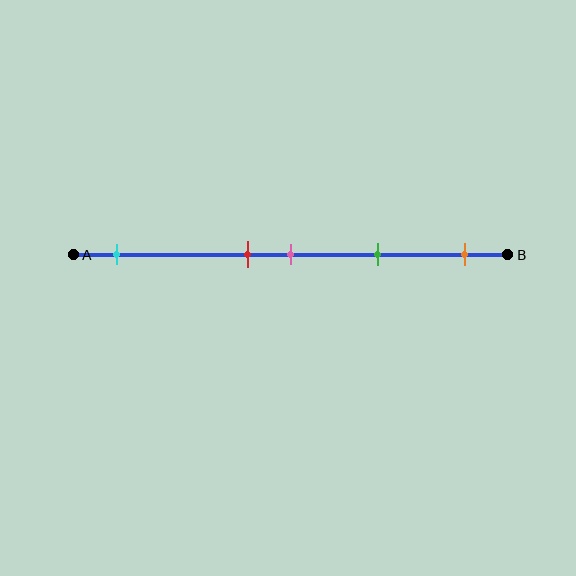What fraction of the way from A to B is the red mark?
The red mark is approximately 40% (0.4) of the way from A to B.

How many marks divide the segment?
There are 5 marks dividing the segment.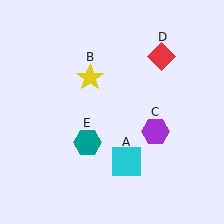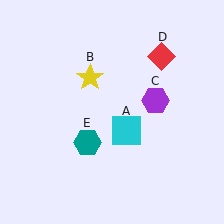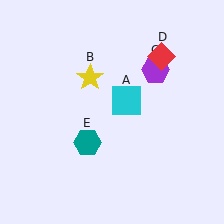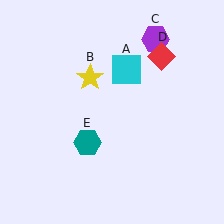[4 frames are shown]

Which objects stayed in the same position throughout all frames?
Yellow star (object B) and red diamond (object D) and teal hexagon (object E) remained stationary.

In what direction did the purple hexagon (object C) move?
The purple hexagon (object C) moved up.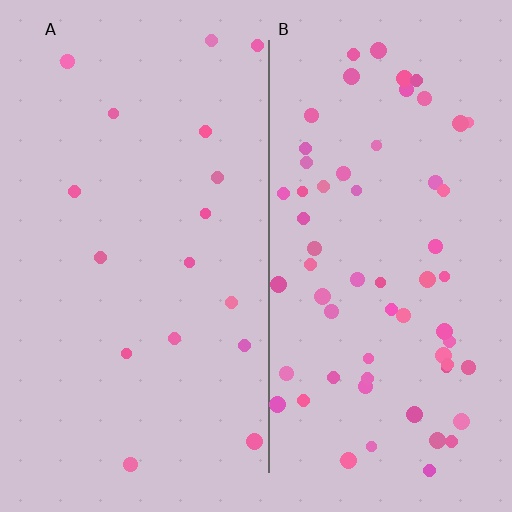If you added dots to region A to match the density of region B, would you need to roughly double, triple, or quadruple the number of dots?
Approximately quadruple.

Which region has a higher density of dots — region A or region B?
B (the right).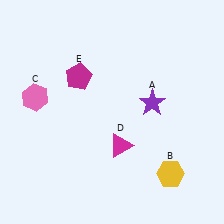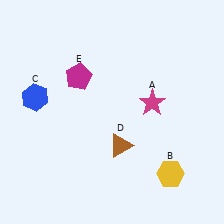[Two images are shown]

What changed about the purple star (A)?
In Image 1, A is purple. In Image 2, it changed to magenta.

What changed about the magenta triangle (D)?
In Image 1, D is magenta. In Image 2, it changed to brown.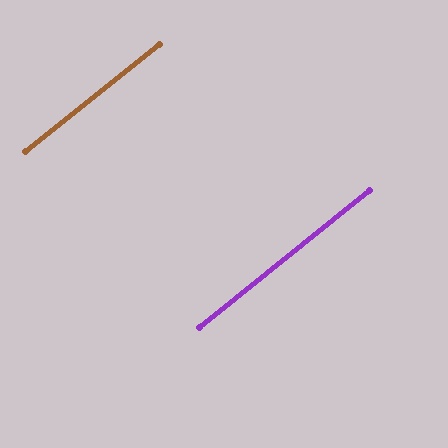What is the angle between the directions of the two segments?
Approximately 0 degrees.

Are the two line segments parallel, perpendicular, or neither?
Parallel — their directions differ by only 0.1°.